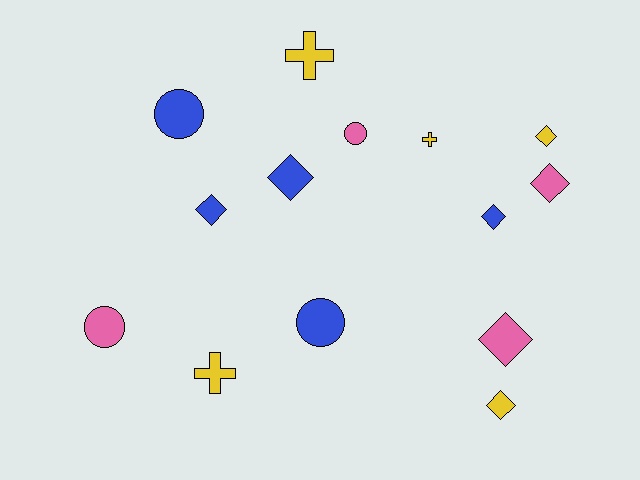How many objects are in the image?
There are 14 objects.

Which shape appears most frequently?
Diamond, with 7 objects.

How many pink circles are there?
There are 2 pink circles.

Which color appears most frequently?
Blue, with 5 objects.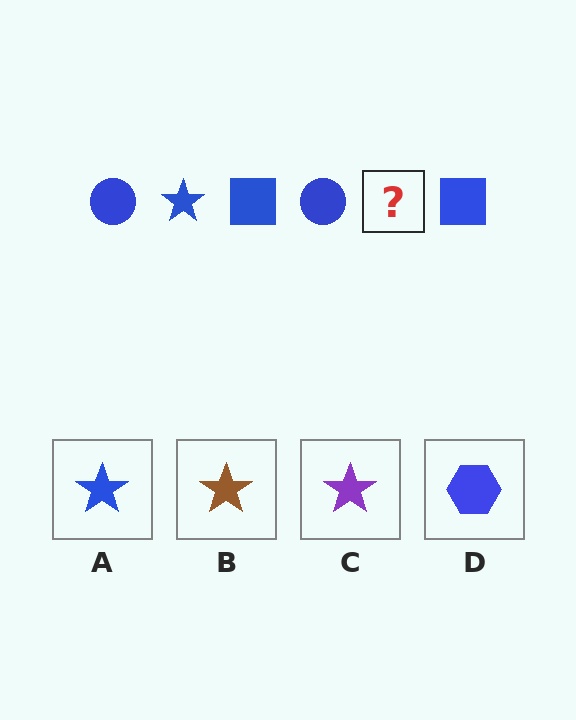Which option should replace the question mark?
Option A.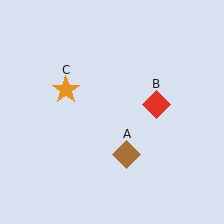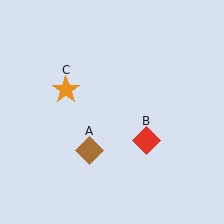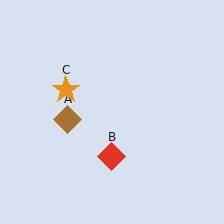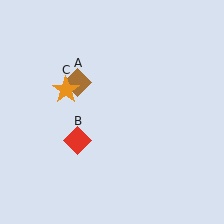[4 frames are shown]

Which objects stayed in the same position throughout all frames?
Orange star (object C) remained stationary.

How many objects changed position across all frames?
2 objects changed position: brown diamond (object A), red diamond (object B).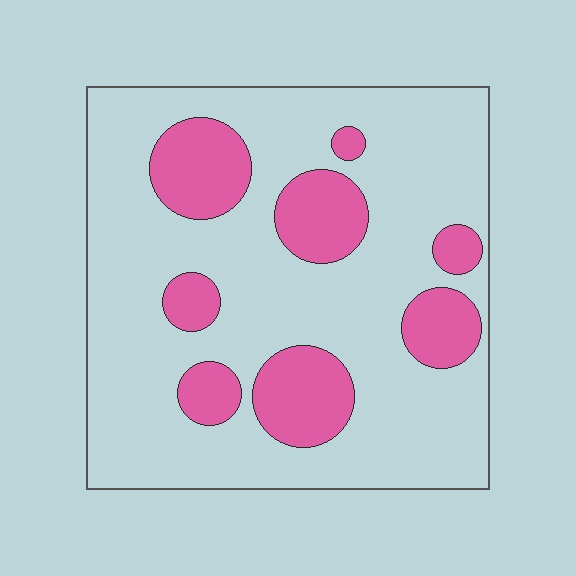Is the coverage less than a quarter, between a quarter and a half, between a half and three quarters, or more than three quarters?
Less than a quarter.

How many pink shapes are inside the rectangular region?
8.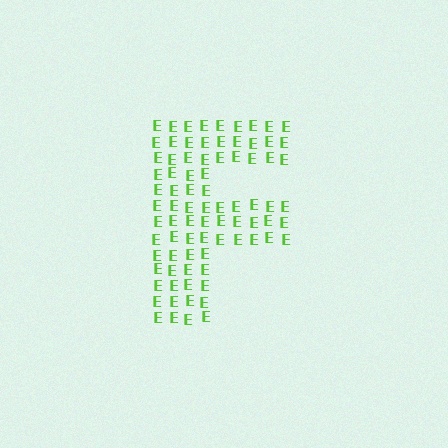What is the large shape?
The large shape is the letter F.